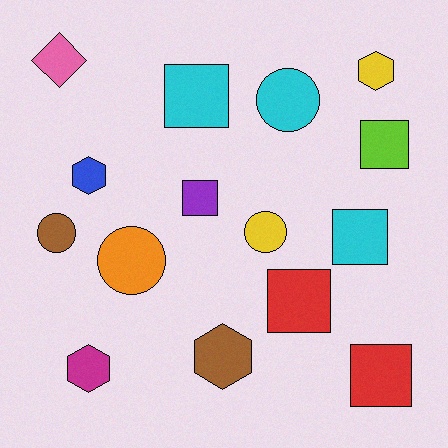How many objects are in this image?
There are 15 objects.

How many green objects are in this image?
There are no green objects.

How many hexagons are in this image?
There are 4 hexagons.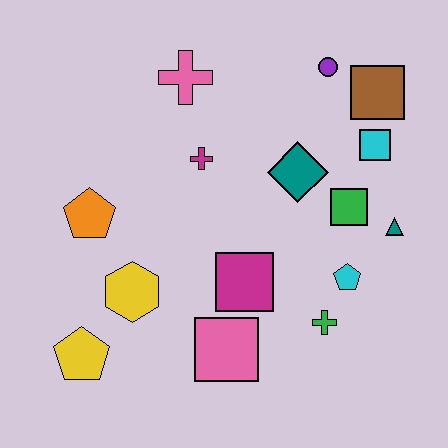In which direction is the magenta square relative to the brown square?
The magenta square is below the brown square.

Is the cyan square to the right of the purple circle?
Yes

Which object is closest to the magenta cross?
The pink cross is closest to the magenta cross.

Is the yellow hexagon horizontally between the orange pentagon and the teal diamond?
Yes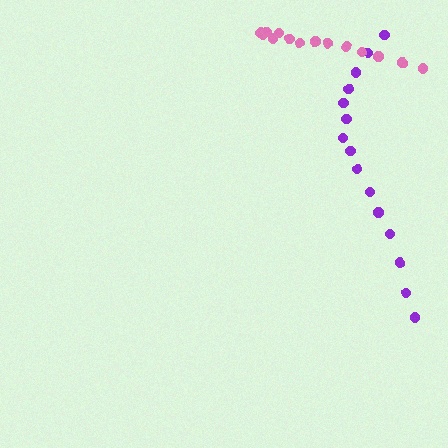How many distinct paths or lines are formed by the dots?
There are 2 distinct paths.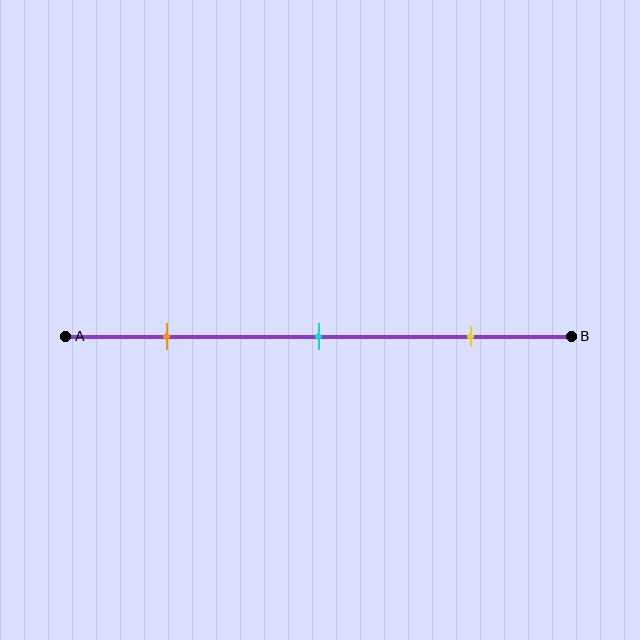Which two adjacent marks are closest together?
The orange and cyan marks are the closest adjacent pair.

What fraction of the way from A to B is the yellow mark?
The yellow mark is approximately 80% (0.8) of the way from A to B.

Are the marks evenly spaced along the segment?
Yes, the marks are approximately evenly spaced.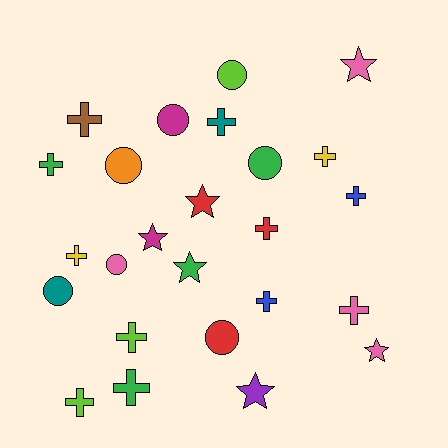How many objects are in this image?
There are 25 objects.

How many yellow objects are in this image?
There are 2 yellow objects.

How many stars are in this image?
There are 6 stars.